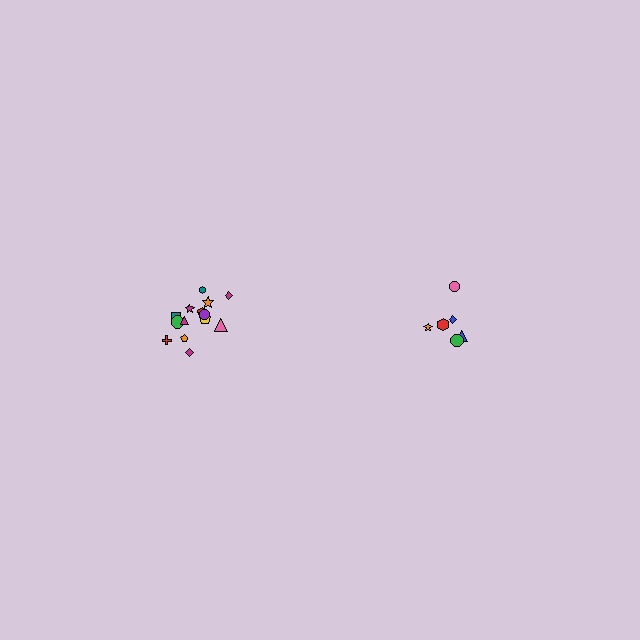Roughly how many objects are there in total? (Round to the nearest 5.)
Roughly 20 objects in total.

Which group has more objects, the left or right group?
The left group.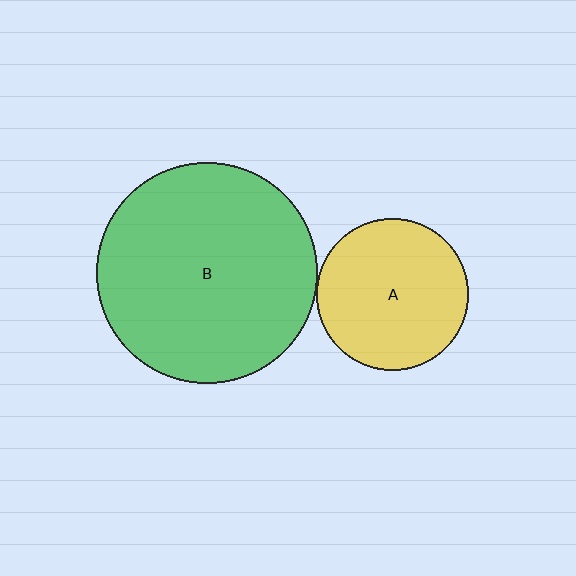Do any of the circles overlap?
No, none of the circles overlap.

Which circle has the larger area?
Circle B (green).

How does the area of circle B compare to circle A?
Approximately 2.1 times.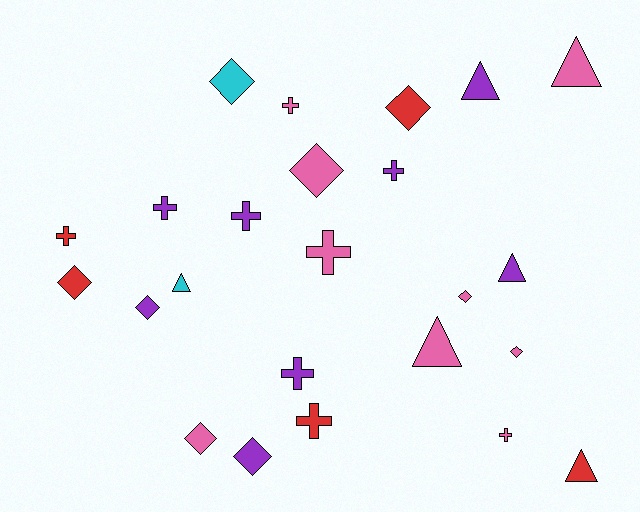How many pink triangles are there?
There are 2 pink triangles.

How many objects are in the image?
There are 24 objects.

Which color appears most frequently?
Pink, with 9 objects.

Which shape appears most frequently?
Diamond, with 9 objects.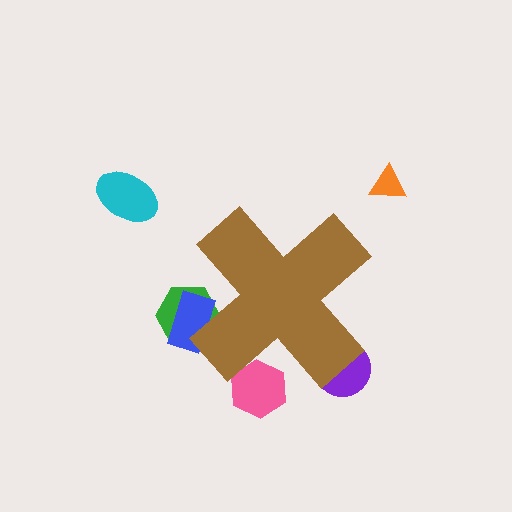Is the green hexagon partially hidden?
Yes, the green hexagon is partially hidden behind the brown cross.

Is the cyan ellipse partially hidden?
No, the cyan ellipse is fully visible.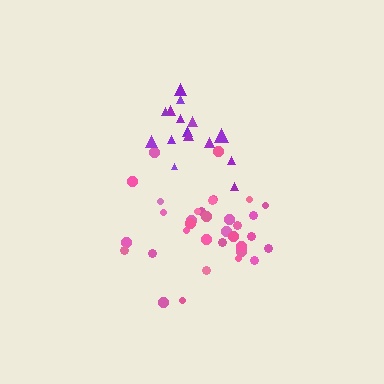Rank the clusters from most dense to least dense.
pink, purple.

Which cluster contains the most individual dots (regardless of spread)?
Pink (34).